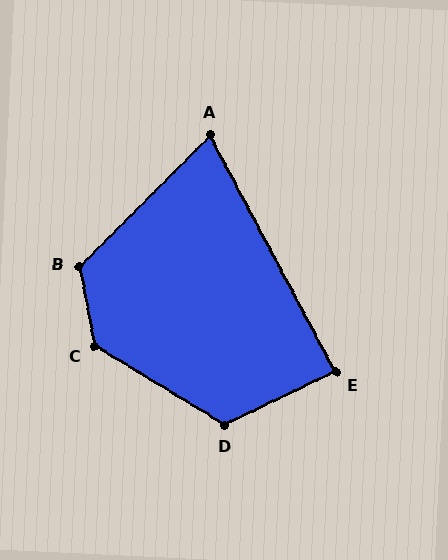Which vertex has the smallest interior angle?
A, at approximately 73 degrees.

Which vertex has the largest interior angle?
C, at approximately 132 degrees.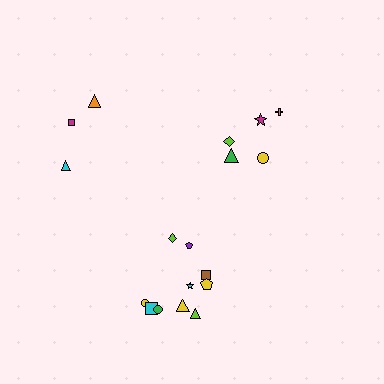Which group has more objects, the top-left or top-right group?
The top-right group.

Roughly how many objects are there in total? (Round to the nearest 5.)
Roughly 20 objects in total.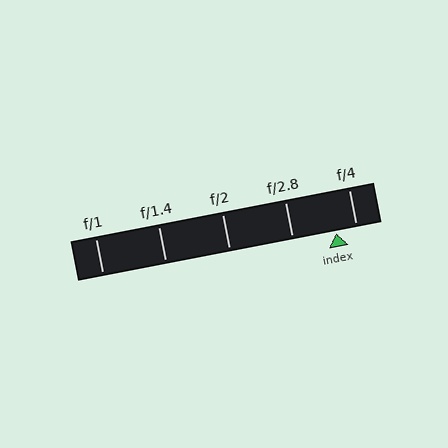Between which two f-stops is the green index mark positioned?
The index mark is between f/2.8 and f/4.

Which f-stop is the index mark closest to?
The index mark is closest to f/4.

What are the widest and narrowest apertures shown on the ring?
The widest aperture shown is f/1 and the narrowest is f/4.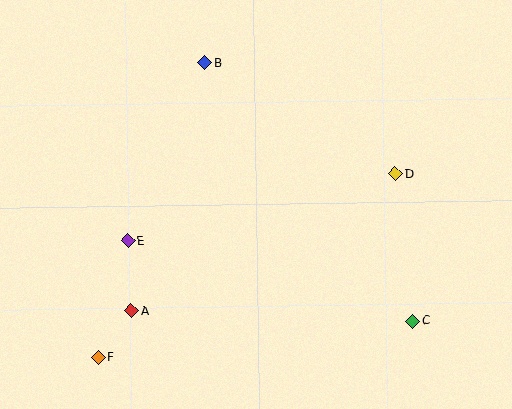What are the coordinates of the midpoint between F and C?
The midpoint between F and C is at (255, 339).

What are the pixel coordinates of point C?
Point C is at (412, 321).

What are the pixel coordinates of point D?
Point D is at (395, 174).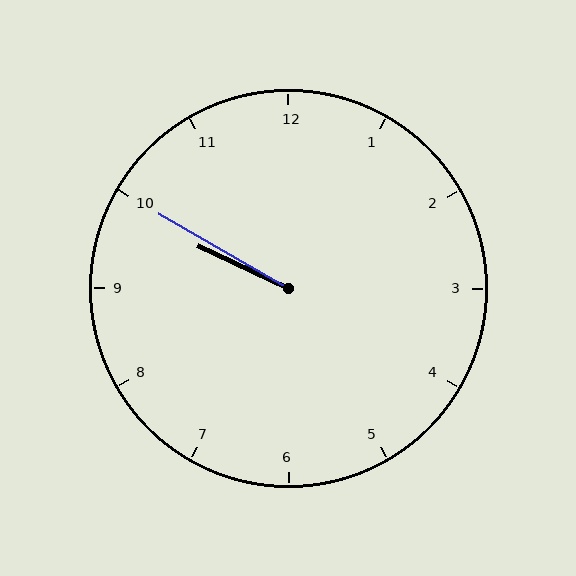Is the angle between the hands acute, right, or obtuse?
It is acute.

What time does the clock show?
9:50.